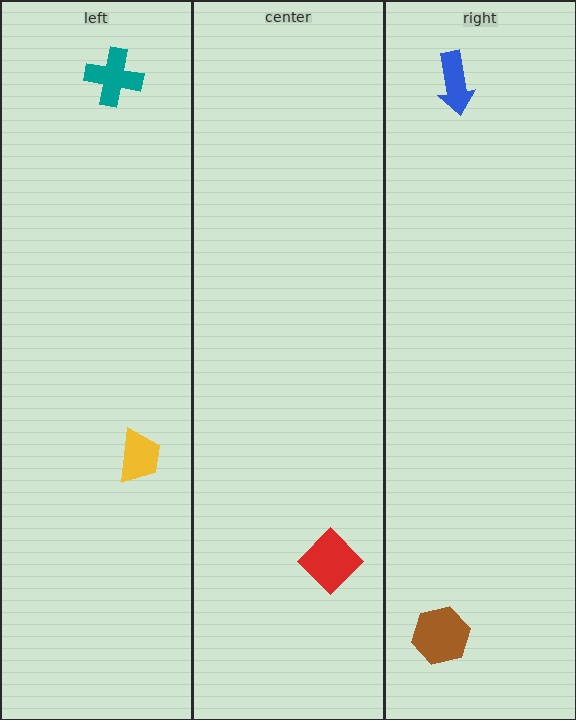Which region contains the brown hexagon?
The right region.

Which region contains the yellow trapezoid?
The left region.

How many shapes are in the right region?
2.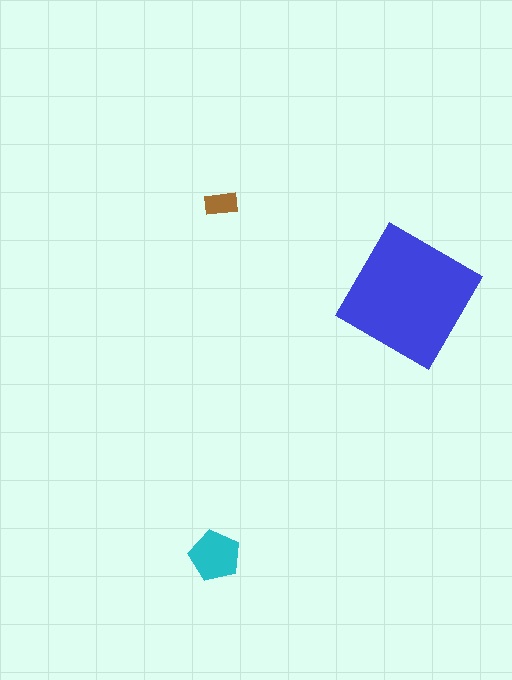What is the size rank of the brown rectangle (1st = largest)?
3rd.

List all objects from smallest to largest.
The brown rectangle, the cyan pentagon, the blue diamond.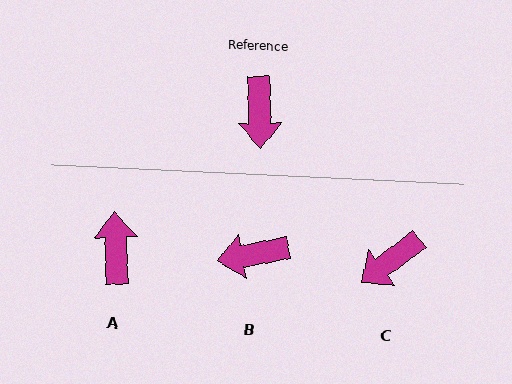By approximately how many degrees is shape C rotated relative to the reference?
Approximately 54 degrees clockwise.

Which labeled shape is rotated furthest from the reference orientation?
A, about 180 degrees away.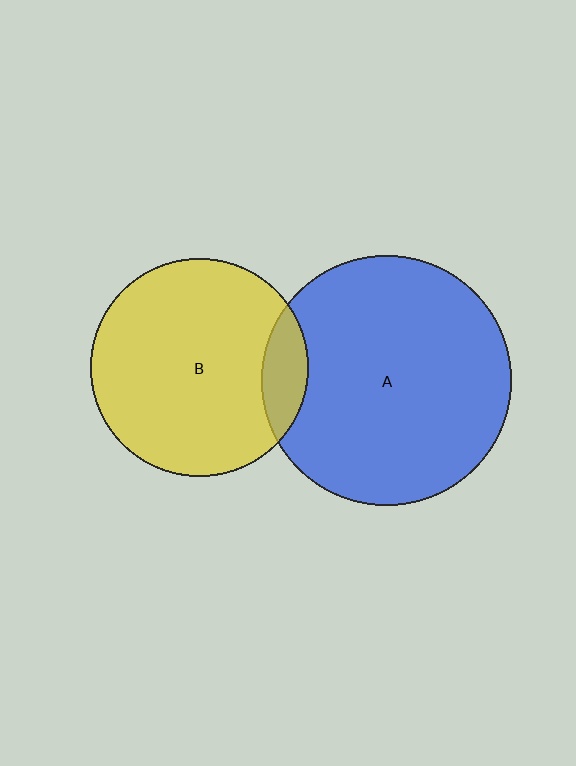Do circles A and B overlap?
Yes.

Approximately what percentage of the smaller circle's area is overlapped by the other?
Approximately 10%.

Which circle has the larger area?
Circle A (blue).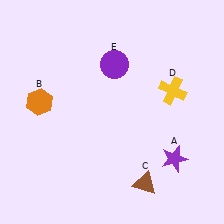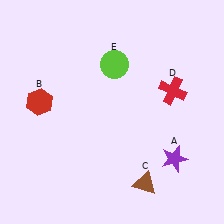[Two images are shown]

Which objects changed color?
B changed from orange to red. D changed from yellow to red. E changed from purple to lime.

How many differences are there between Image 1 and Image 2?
There are 3 differences between the two images.